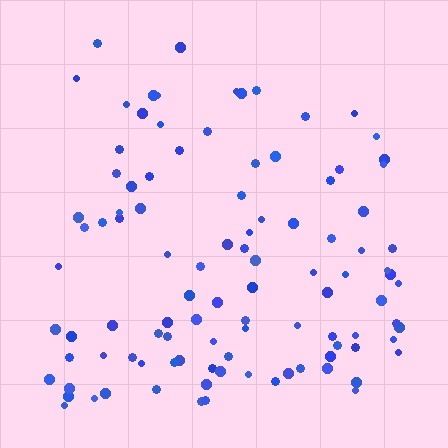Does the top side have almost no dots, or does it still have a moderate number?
Still a moderate number, just noticeably fewer than the bottom.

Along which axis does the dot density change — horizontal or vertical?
Vertical.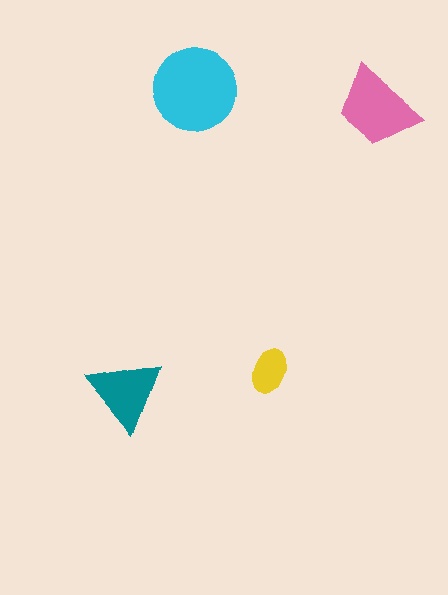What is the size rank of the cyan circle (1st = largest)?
1st.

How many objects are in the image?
There are 4 objects in the image.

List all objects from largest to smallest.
The cyan circle, the pink trapezoid, the teal triangle, the yellow ellipse.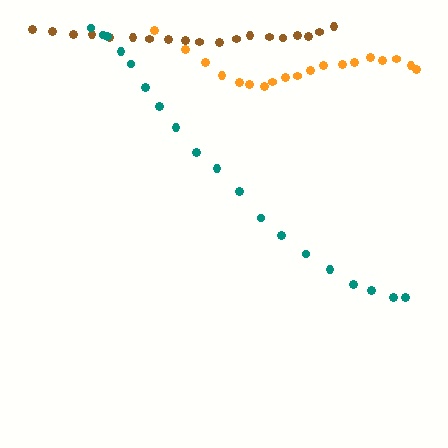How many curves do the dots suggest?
There are 3 distinct paths.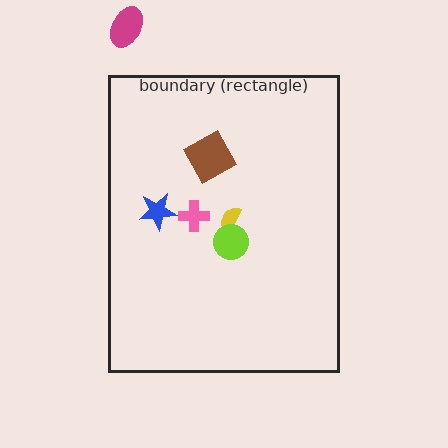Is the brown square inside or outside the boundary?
Inside.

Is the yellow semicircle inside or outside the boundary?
Inside.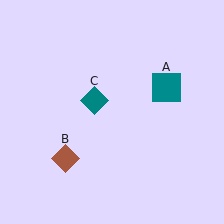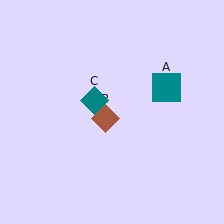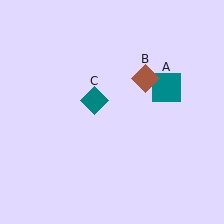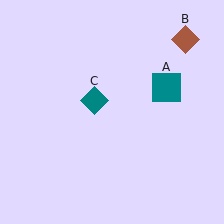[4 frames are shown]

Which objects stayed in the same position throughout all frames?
Teal square (object A) and teal diamond (object C) remained stationary.